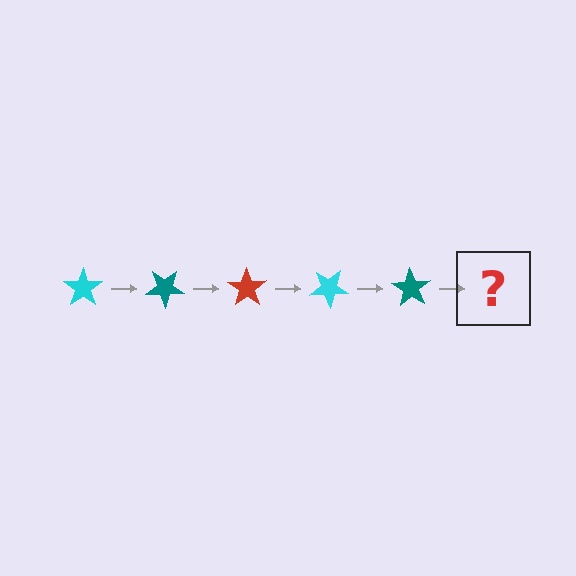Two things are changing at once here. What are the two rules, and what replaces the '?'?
The two rules are that it rotates 35 degrees each step and the color cycles through cyan, teal, and red. The '?' should be a red star, rotated 175 degrees from the start.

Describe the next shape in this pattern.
It should be a red star, rotated 175 degrees from the start.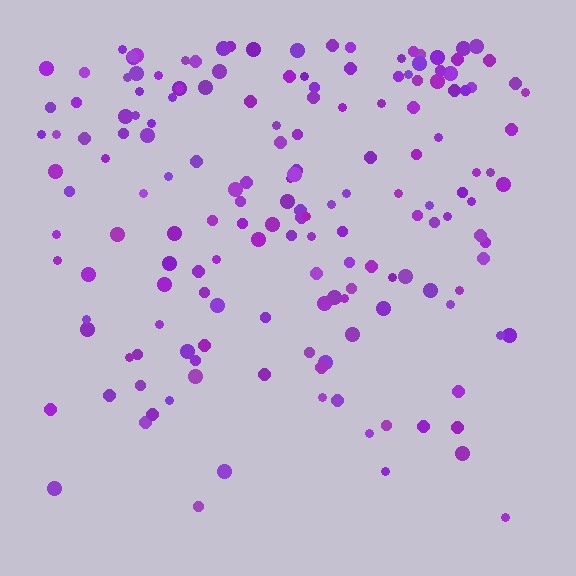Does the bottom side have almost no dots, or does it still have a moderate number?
Still a moderate number, just noticeably fewer than the top.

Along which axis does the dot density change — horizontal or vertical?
Vertical.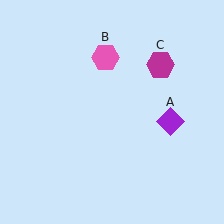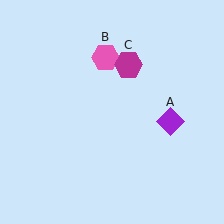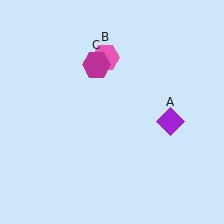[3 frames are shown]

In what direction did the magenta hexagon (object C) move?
The magenta hexagon (object C) moved left.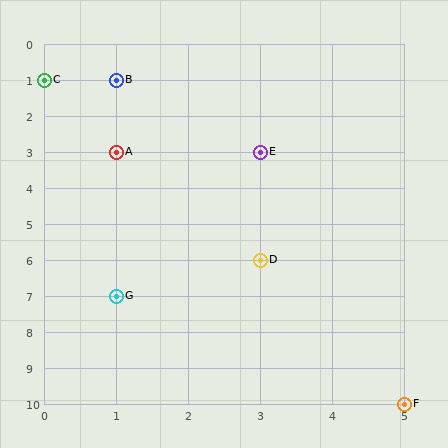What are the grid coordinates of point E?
Point E is at grid coordinates (3, 3).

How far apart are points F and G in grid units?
Points F and G are 4 columns and 3 rows apart (about 5.0 grid units diagonally).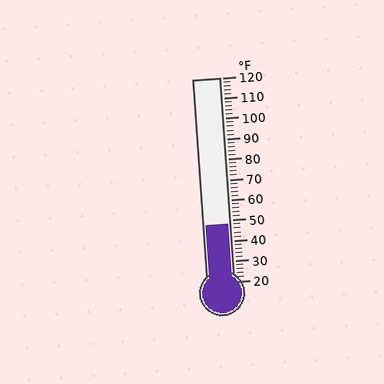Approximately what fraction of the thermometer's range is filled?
The thermometer is filled to approximately 30% of its range.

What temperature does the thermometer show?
The thermometer shows approximately 48°F.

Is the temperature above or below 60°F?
The temperature is below 60°F.